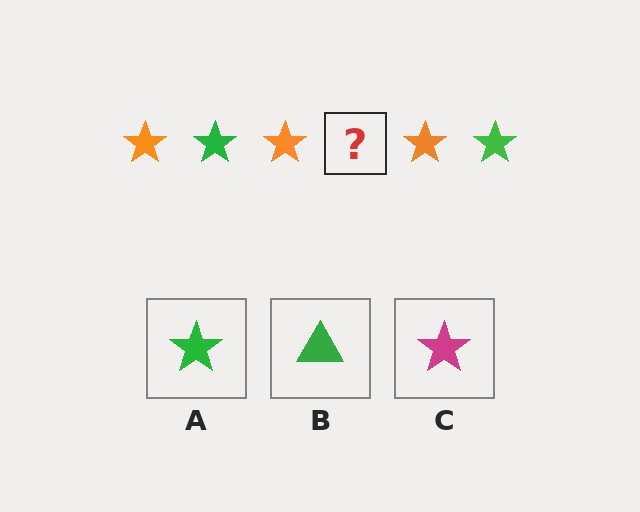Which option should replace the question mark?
Option A.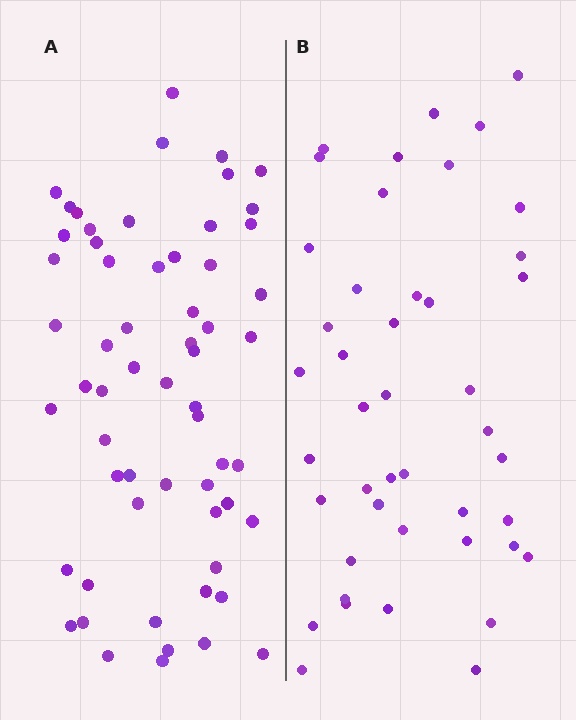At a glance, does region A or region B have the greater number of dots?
Region A (the left region) has more dots.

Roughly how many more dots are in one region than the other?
Region A has approximately 15 more dots than region B.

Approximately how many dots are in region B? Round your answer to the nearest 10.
About 40 dots. (The exact count is 44, which rounds to 40.)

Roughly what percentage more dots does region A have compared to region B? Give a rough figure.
About 35% more.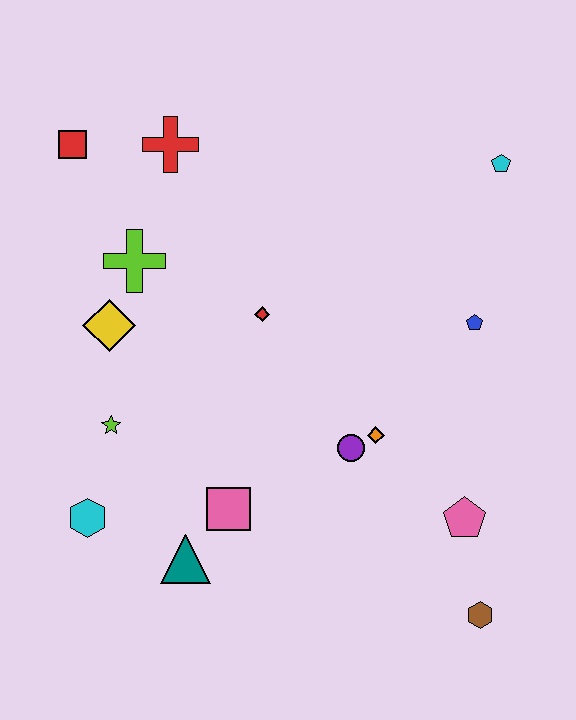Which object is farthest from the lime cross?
The brown hexagon is farthest from the lime cross.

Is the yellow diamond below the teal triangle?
No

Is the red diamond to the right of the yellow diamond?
Yes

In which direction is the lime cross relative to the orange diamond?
The lime cross is to the left of the orange diamond.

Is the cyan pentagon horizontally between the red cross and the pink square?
No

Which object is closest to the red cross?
The red square is closest to the red cross.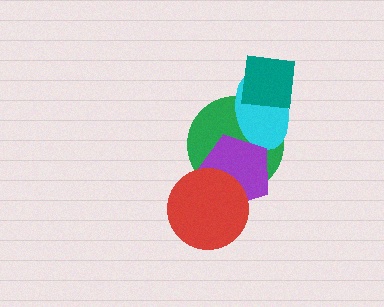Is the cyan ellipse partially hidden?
Yes, it is partially covered by another shape.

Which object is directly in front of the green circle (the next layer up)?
The cyan ellipse is directly in front of the green circle.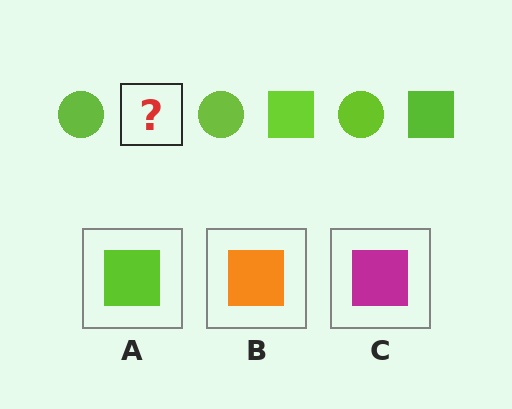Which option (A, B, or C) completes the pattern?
A.